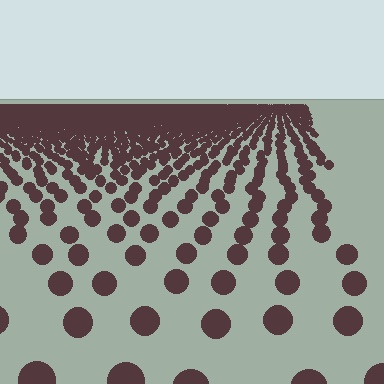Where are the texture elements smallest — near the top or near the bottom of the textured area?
Near the top.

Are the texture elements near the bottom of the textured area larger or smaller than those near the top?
Larger. Near the bottom, elements are closer to the viewer and appear at a bigger on-screen size.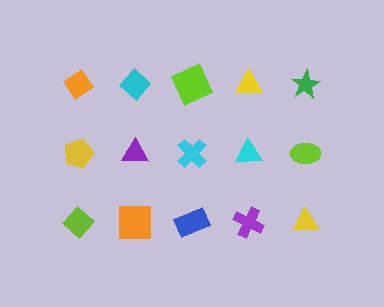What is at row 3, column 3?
A blue rectangle.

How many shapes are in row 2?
5 shapes.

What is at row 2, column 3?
A cyan cross.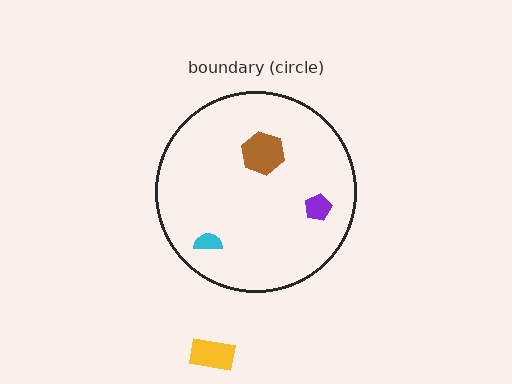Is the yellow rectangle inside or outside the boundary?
Outside.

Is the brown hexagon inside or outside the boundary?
Inside.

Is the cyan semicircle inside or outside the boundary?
Inside.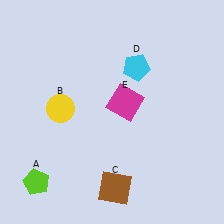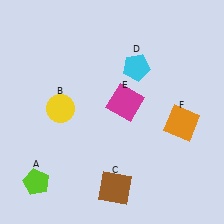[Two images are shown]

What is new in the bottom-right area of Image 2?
An orange square (F) was added in the bottom-right area of Image 2.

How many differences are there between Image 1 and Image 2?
There is 1 difference between the two images.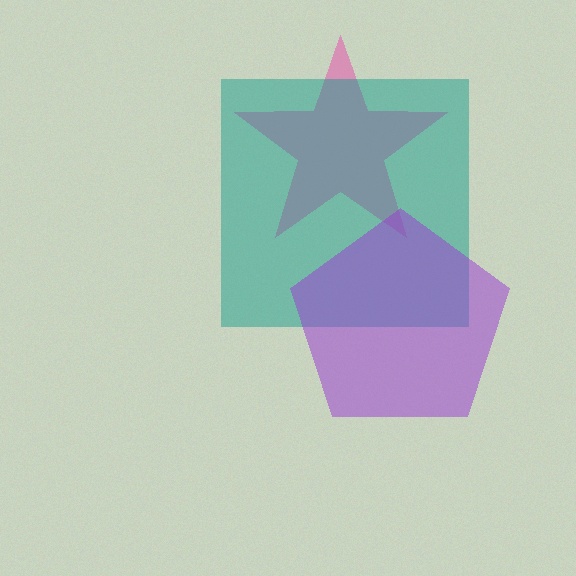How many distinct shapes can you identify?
There are 3 distinct shapes: a pink star, a teal square, a purple pentagon.